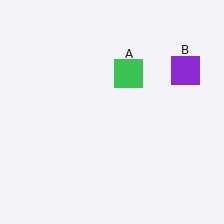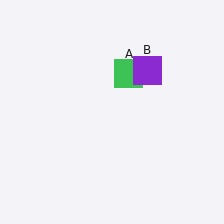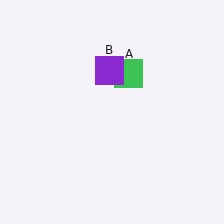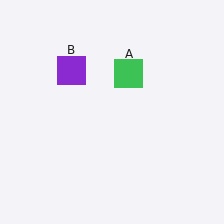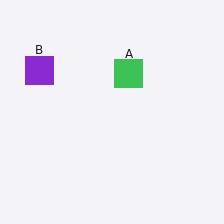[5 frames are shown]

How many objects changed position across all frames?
1 object changed position: purple square (object B).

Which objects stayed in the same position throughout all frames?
Green square (object A) remained stationary.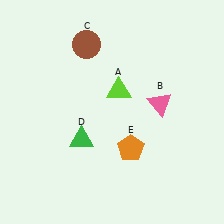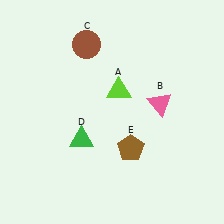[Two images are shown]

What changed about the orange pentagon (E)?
In Image 1, E is orange. In Image 2, it changed to brown.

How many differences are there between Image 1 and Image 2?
There is 1 difference between the two images.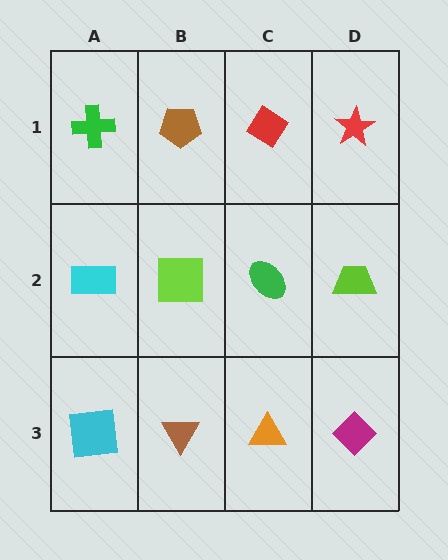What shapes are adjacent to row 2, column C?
A red diamond (row 1, column C), an orange triangle (row 3, column C), a lime square (row 2, column B), a lime trapezoid (row 2, column D).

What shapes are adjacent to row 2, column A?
A green cross (row 1, column A), a cyan square (row 3, column A), a lime square (row 2, column B).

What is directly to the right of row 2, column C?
A lime trapezoid.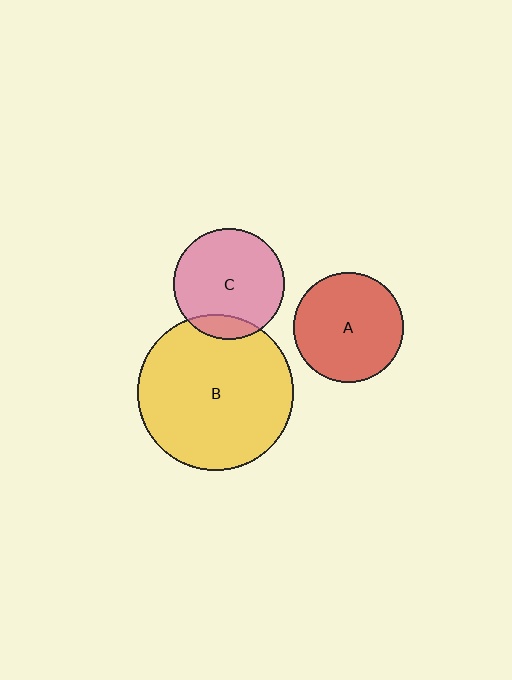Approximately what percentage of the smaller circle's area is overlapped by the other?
Approximately 10%.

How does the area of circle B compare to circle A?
Approximately 2.0 times.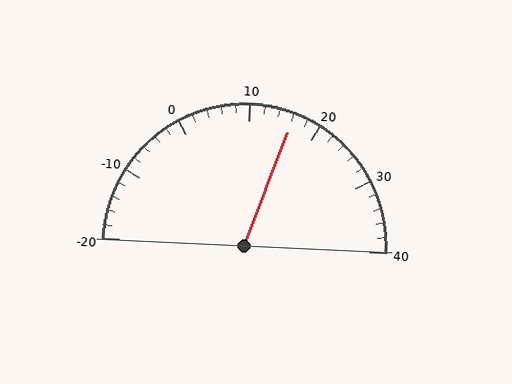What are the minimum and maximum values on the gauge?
The gauge ranges from -20 to 40.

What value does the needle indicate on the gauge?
The needle indicates approximately 16.